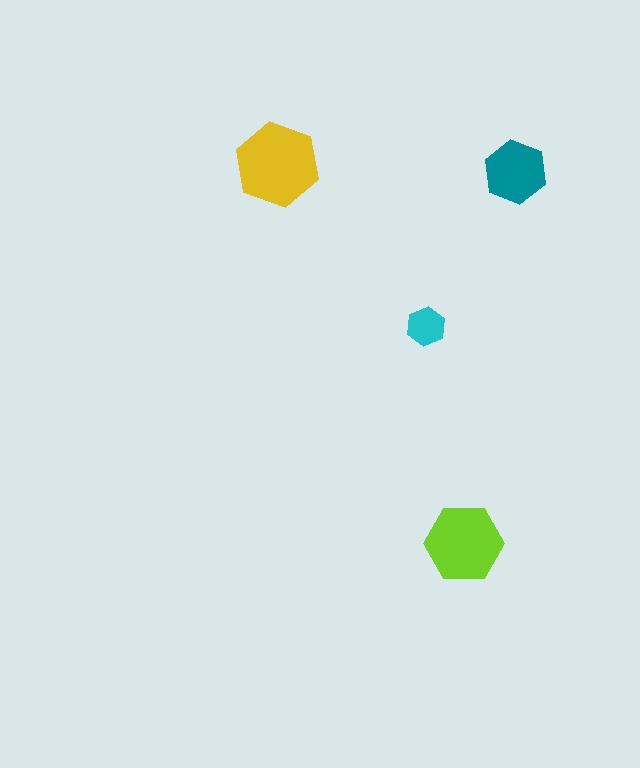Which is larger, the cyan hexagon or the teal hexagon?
The teal one.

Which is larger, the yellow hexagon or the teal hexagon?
The yellow one.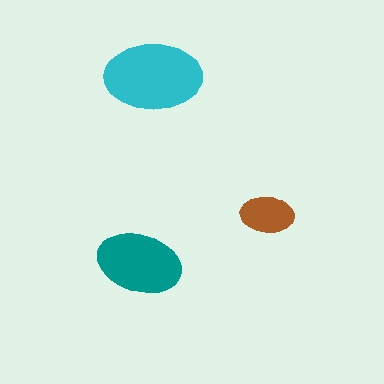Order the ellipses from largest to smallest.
the cyan one, the teal one, the brown one.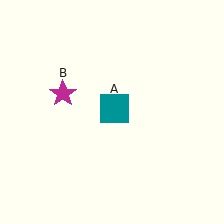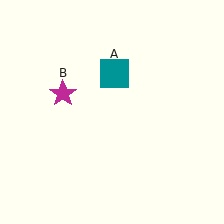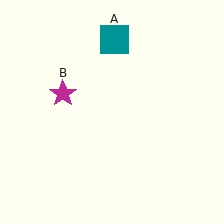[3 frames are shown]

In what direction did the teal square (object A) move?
The teal square (object A) moved up.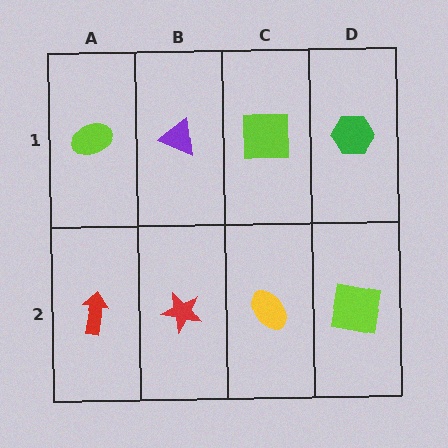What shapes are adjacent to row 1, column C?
A yellow ellipse (row 2, column C), a purple triangle (row 1, column B), a green hexagon (row 1, column D).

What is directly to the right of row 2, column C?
A lime square.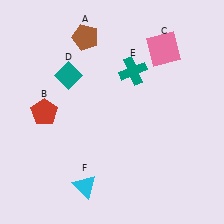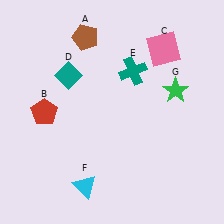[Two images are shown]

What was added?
A green star (G) was added in Image 2.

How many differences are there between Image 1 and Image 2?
There is 1 difference between the two images.